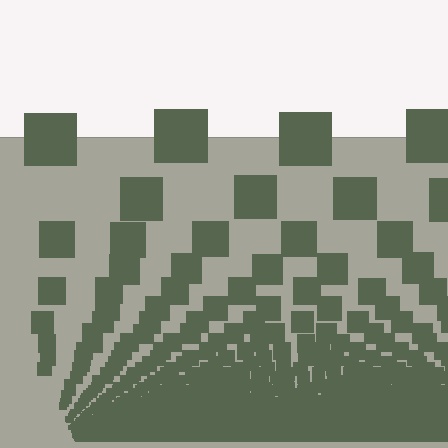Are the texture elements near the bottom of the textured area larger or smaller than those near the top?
Smaller. The gradient is inverted — elements near the bottom are smaller and denser.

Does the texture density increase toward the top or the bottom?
Density increases toward the bottom.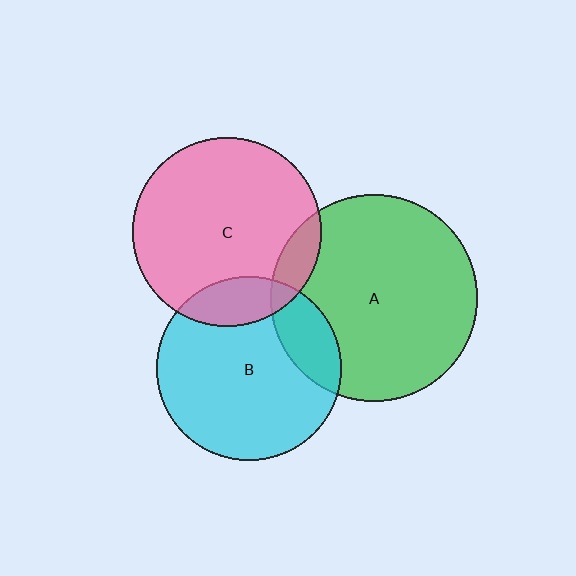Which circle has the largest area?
Circle A (green).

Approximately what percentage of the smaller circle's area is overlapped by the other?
Approximately 10%.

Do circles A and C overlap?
Yes.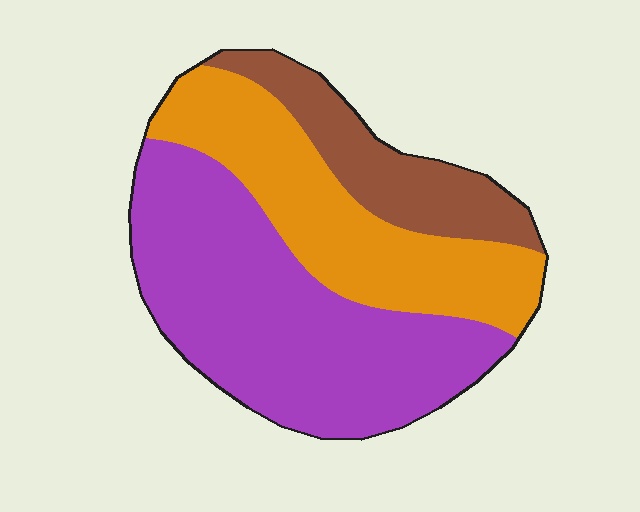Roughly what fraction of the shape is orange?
Orange takes up between a quarter and a half of the shape.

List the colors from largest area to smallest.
From largest to smallest: purple, orange, brown.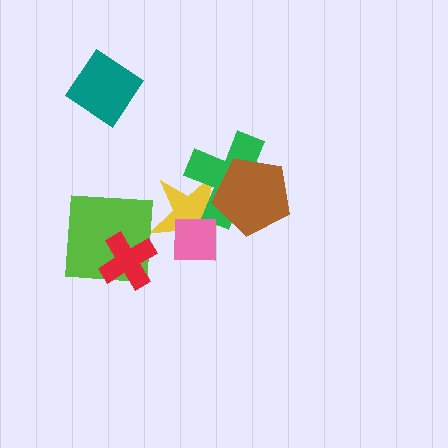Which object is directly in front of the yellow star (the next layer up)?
The green cross is directly in front of the yellow star.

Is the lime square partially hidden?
Yes, it is partially covered by another shape.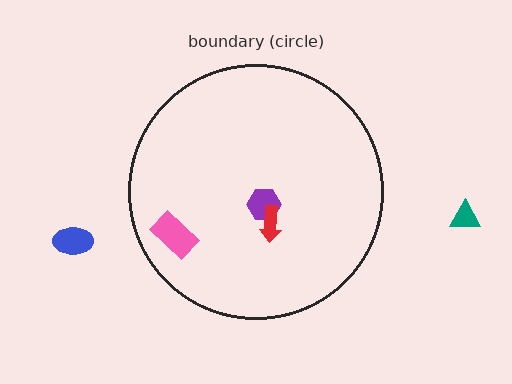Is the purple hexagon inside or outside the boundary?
Inside.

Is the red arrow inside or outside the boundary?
Inside.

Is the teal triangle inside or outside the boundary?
Outside.